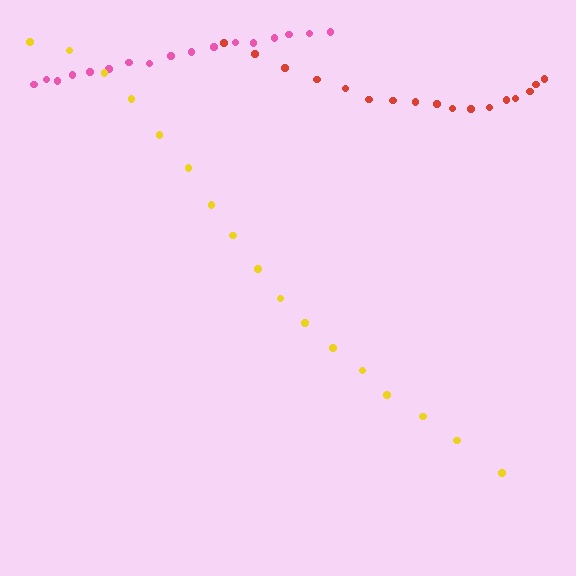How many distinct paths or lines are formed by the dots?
There are 3 distinct paths.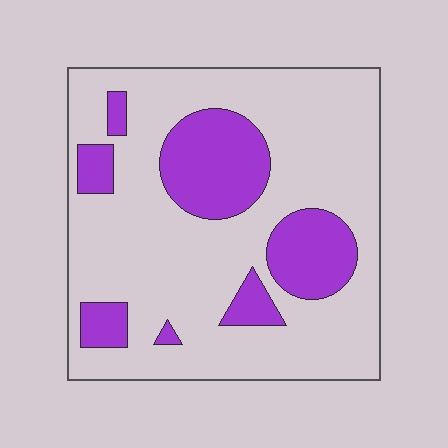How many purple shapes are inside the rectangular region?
7.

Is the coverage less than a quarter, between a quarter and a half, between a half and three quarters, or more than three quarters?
Less than a quarter.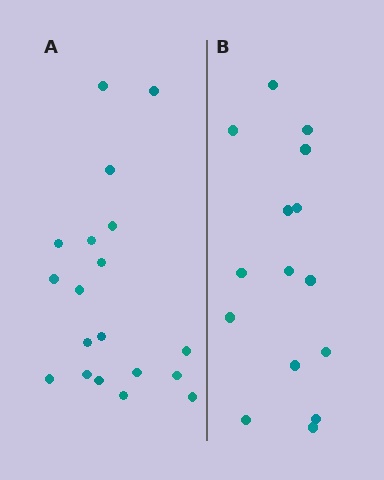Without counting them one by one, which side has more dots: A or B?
Region A (the left region) has more dots.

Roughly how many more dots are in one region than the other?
Region A has about 4 more dots than region B.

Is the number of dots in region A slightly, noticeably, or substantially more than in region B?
Region A has noticeably more, but not dramatically so. The ratio is roughly 1.3 to 1.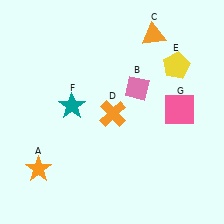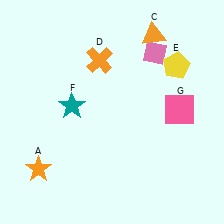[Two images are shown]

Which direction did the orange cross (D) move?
The orange cross (D) moved up.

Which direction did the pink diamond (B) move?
The pink diamond (B) moved up.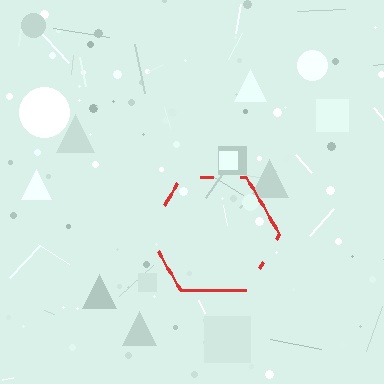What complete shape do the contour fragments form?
The contour fragments form a hexagon.